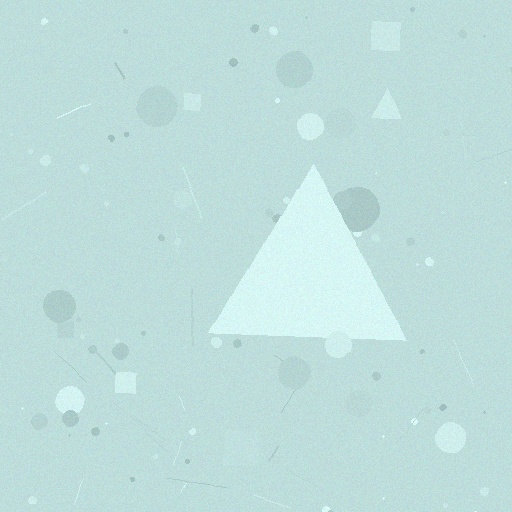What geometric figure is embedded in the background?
A triangle is embedded in the background.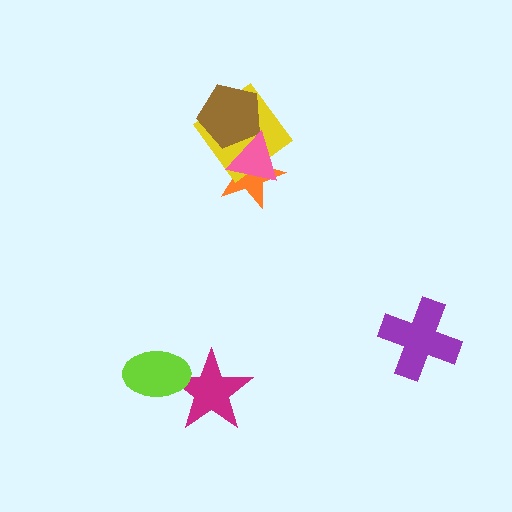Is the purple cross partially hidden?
No, no other shape covers it.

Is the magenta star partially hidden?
Yes, it is partially covered by another shape.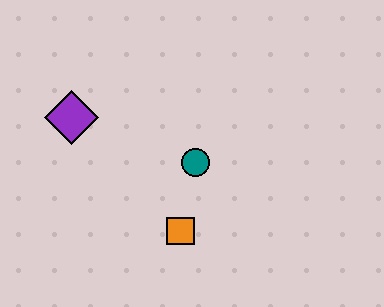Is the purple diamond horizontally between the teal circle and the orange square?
No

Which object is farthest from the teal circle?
The purple diamond is farthest from the teal circle.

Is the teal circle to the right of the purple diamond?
Yes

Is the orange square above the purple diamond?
No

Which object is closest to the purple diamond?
The teal circle is closest to the purple diamond.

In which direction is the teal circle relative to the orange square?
The teal circle is above the orange square.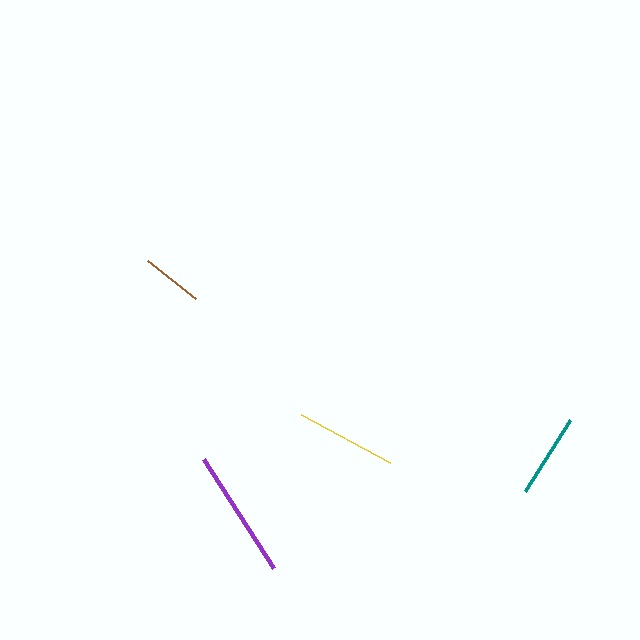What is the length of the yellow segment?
The yellow segment is approximately 101 pixels long.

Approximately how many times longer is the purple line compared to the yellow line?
The purple line is approximately 1.3 times the length of the yellow line.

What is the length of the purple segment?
The purple segment is approximately 130 pixels long.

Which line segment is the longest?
The purple line is the longest at approximately 130 pixels.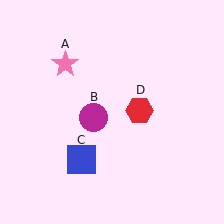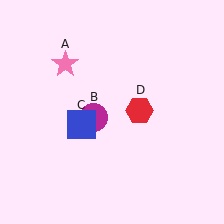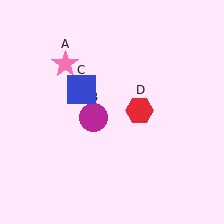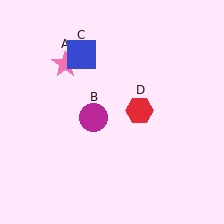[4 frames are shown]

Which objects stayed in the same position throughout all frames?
Pink star (object A) and magenta circle (object B) and red hexagon (object D) remained stationary.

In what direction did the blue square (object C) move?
The blue square (object C) moved up.